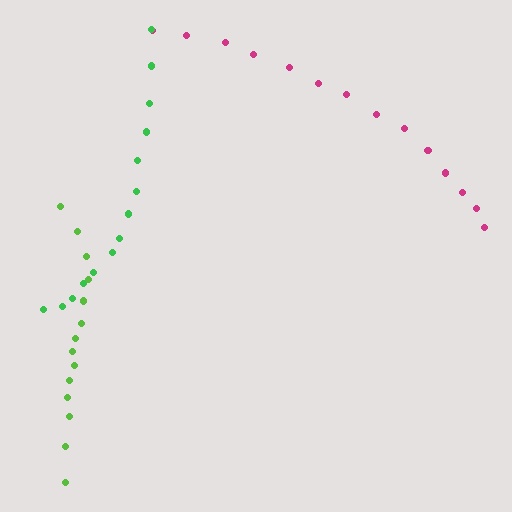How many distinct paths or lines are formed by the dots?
There are 3 distinct paths.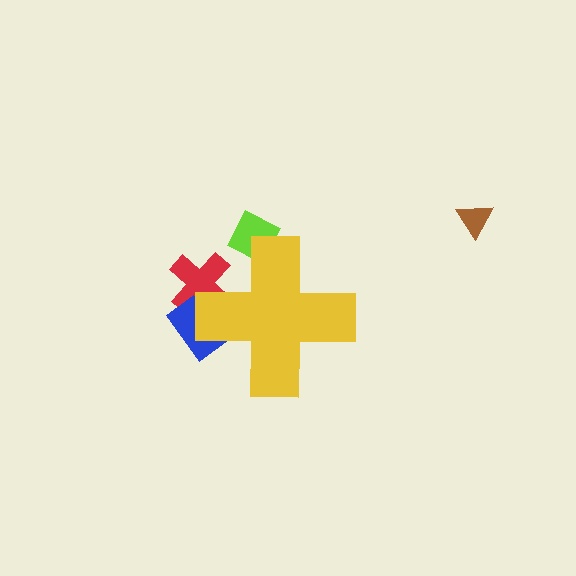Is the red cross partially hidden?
Yes, the red cross is partially hidden behind the yellow cross.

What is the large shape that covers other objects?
A yellow cross.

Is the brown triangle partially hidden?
No, the brown triangle is fully visible.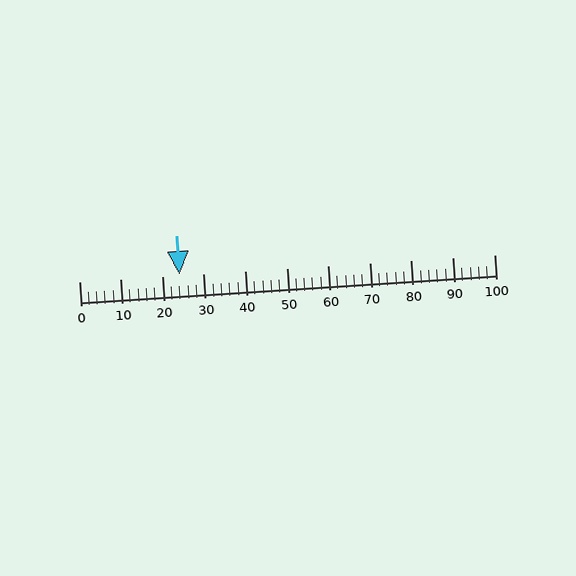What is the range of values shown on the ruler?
The ruler shows values from 0 to 100.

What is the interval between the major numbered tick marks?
The major tick marks are spaced 10 units apart.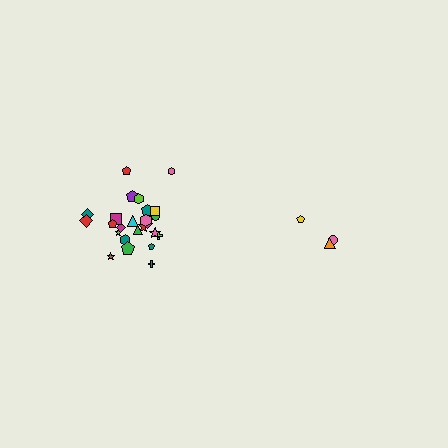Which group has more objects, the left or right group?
The left group.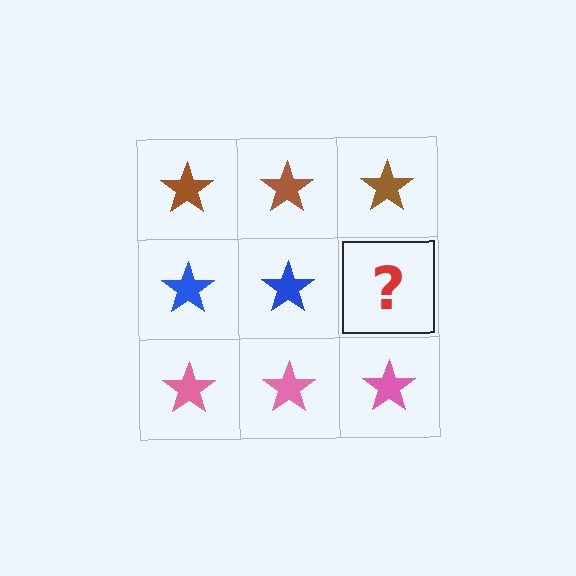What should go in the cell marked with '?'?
The missing cell should contain a blue star.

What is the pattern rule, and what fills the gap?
The rule is that each row has a consistent color. The gap should be filled with a blue star.